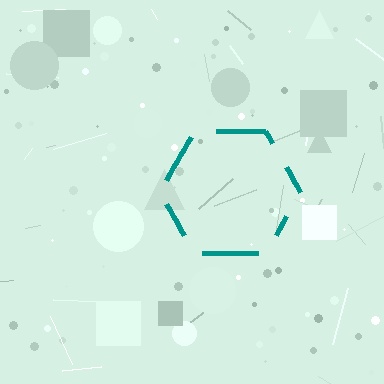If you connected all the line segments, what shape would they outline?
They would outline a hexagon.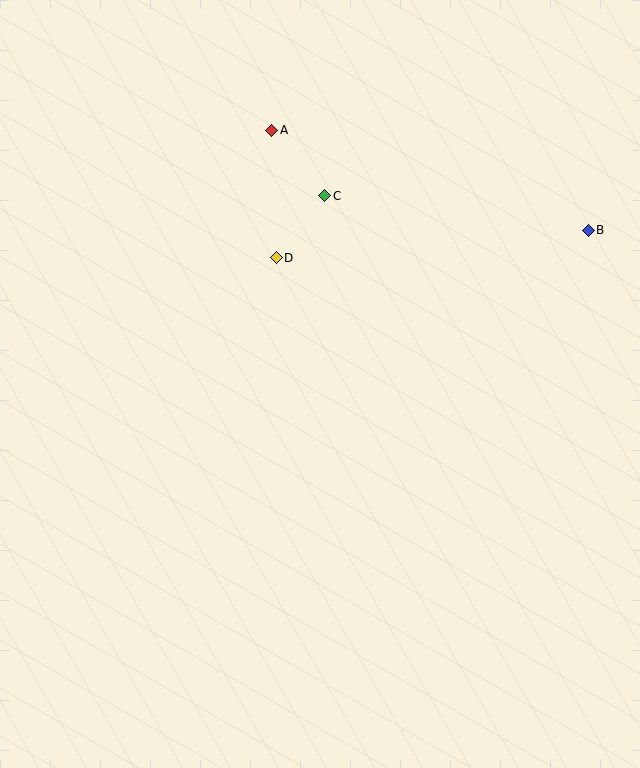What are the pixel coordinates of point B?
Point B is at (588, 230).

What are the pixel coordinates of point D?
Point D is at (276, 258).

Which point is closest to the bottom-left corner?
Point D is closest to the bottom-left corner.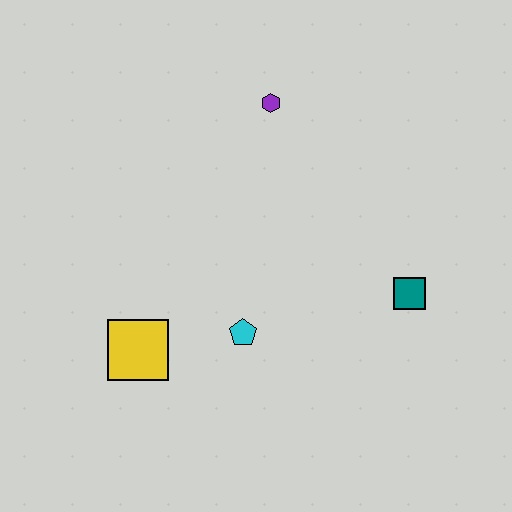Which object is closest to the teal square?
The cyan pentagon is closest to the teal square.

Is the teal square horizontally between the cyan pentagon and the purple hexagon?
No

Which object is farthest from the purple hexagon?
The yellow square is farthest from the purple hexagon.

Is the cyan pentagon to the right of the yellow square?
Yes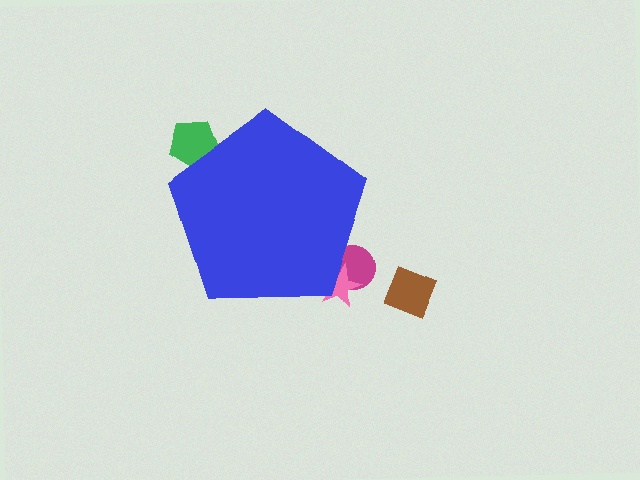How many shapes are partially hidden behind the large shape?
3 shapes are partially hidden.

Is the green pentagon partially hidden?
Yes, the green pentagon is partially hidden behind the blue pentagon.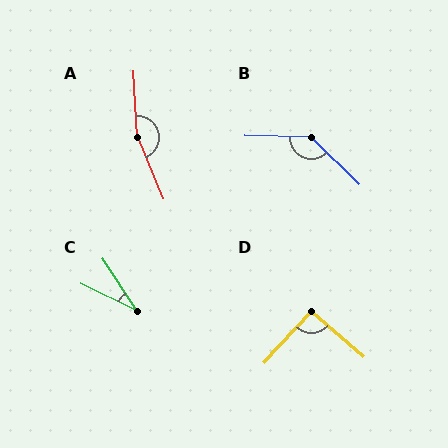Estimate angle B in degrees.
Approximately 137 degrees.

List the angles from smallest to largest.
C (30°), D (92°), B (137°), A (161°).